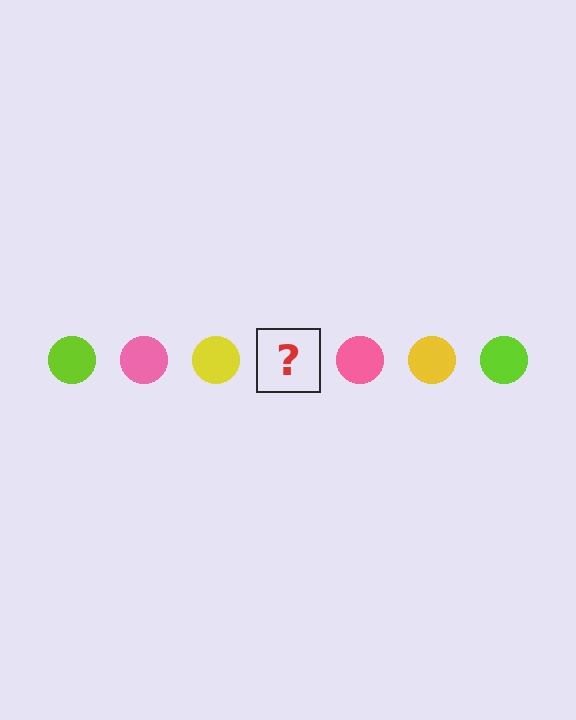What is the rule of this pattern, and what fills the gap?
The rule is that the pattern cycles through lime, pink, yellow circles. The gap should be filled with a lime circle.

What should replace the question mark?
The question mark should be replaced with a lime circle.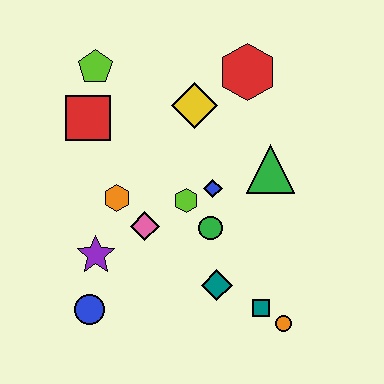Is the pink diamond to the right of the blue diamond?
No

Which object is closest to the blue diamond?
The lime hexagon is closest to the blue diamond.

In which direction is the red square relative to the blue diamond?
The red square is to the left of the blue diamond.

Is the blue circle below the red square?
Yes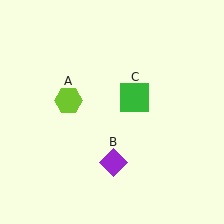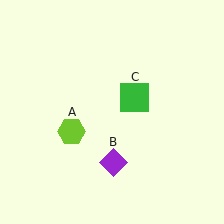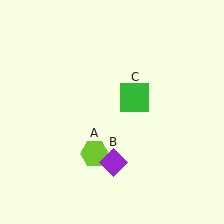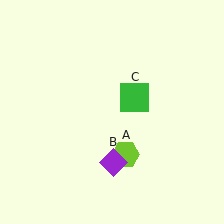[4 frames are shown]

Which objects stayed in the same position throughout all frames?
Purple diamond (object B) and green square (object C) remained stationary.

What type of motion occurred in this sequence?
The lime hexagon (object A) rotated counterclockwise around the center of the scene.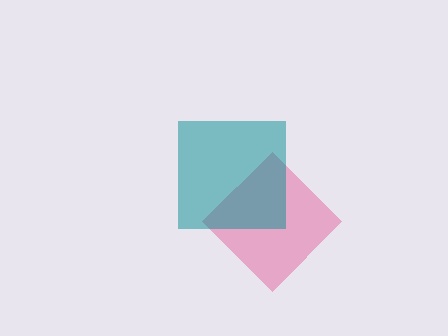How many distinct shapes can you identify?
There are 2 distinct shapes: a pink diamond, a teal square.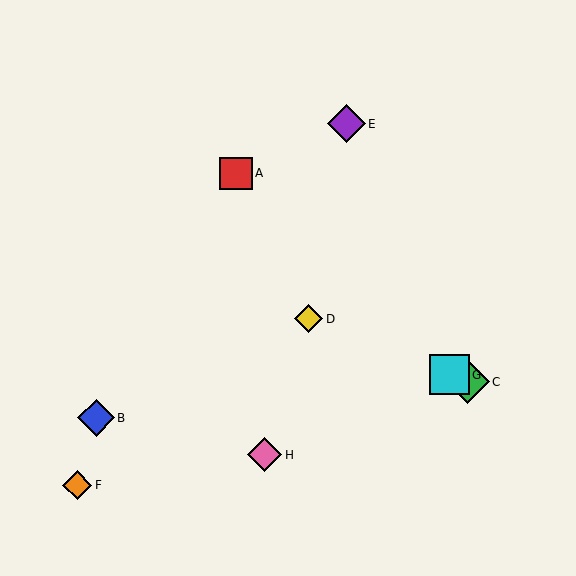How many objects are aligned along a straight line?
3 objects (C, D, G) are aligned along a straight line.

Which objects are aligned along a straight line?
Objects C, D, G are aligned along a straight line.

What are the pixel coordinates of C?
Object C is at (467, 382).